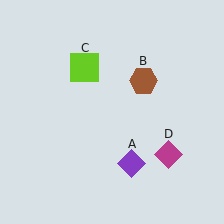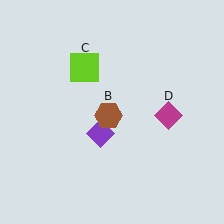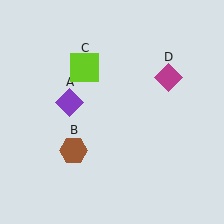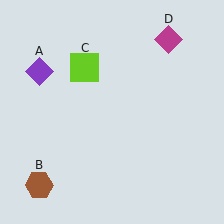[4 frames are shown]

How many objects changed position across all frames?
3 objects changed position: purple diamond (object A), brown hexagon (object B), magenta diamond (object D).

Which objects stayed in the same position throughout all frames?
Lime square (object C) remained stationary.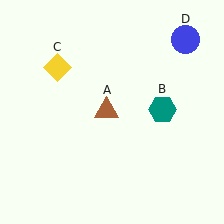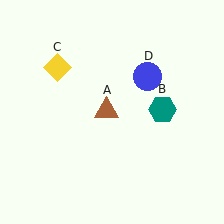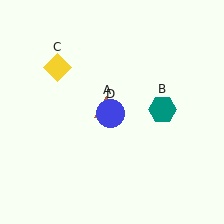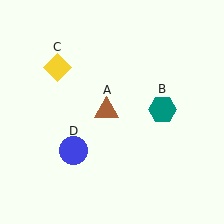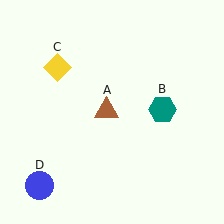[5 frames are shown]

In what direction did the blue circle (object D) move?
The blue circle (object D) moved down and to the left.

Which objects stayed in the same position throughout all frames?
Brown triangle (object A) and teal hexagon (object B) and yellow diamond (object C) remained stationary.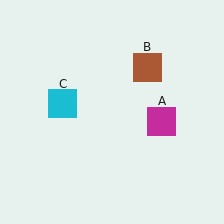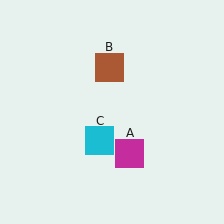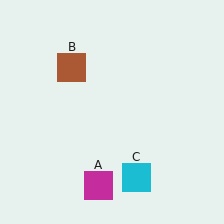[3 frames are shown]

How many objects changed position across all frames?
3 objects changed position: magenta square (object A), brown square (object B), cyan square (object C).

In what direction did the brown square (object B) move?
The brown square (object B) moved left.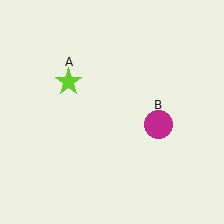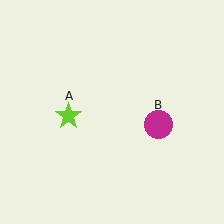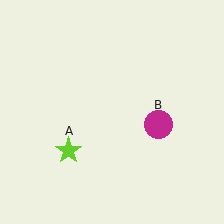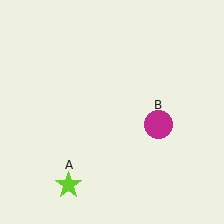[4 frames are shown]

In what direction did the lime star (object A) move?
The lime star (object A) moved down.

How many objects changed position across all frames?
1 object changed position: lime star (object A).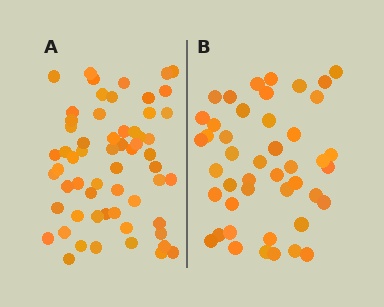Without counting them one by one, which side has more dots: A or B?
Region A (the left region) has more dots.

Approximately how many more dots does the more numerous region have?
Region A has approximately 15 more dots than region B.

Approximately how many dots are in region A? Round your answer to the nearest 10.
About 60 dots.